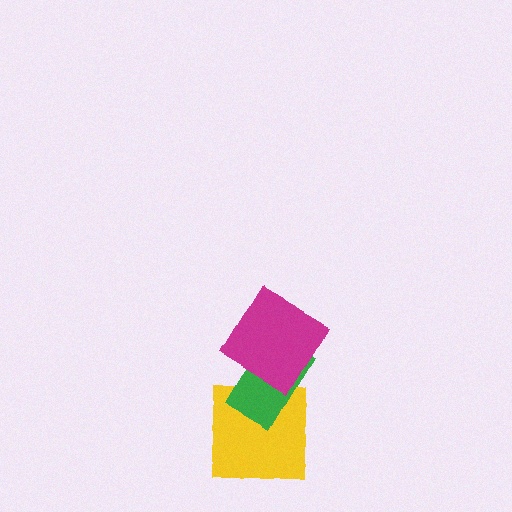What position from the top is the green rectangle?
The green rectangle is 2nd from the top.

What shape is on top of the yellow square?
The green rectangle is on top of the yellow square.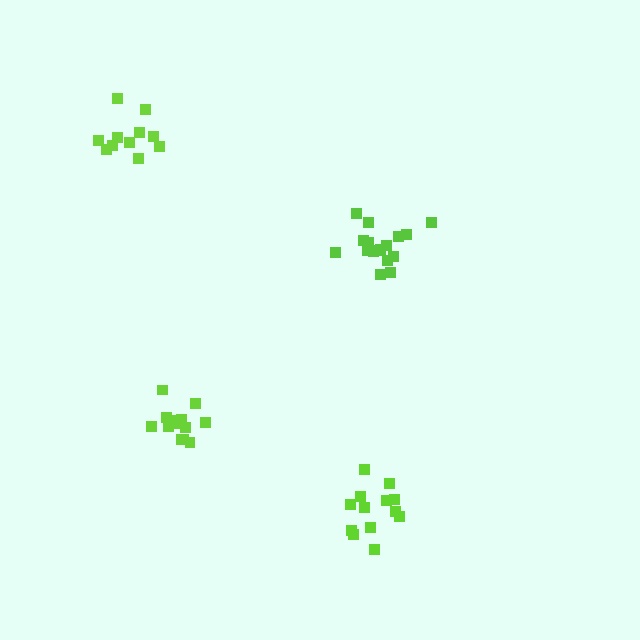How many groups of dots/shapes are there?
There are 4 groups.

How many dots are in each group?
Group 1: 14 dots, Group 2: 17 dots, Group 3: 11 dots, Group 4: 13 dots (55 total).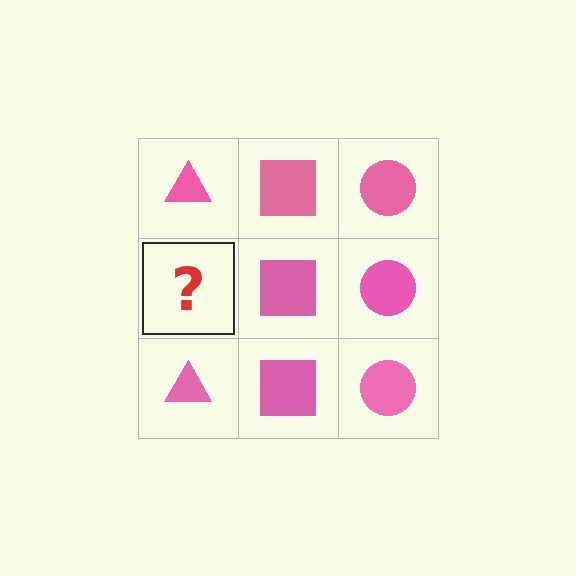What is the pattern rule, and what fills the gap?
The rule is that each column has a consistent shape. The gap should be filled with a pink triangle.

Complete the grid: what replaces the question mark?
The question mark should be replaced with a pink triangle.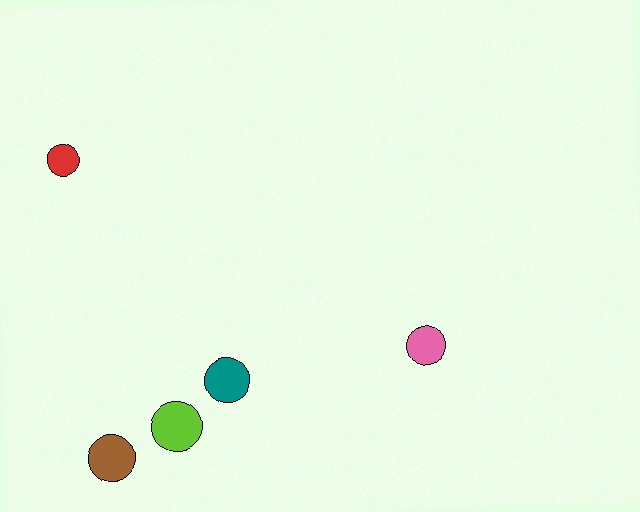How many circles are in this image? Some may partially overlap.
There are 5 circles.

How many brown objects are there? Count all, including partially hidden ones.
There is 1 brown object.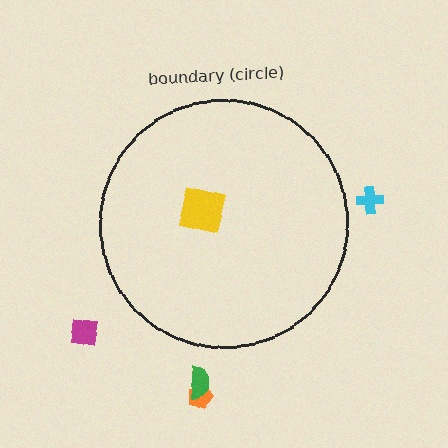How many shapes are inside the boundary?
1 inside, 4 outside.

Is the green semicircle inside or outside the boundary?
Outside.